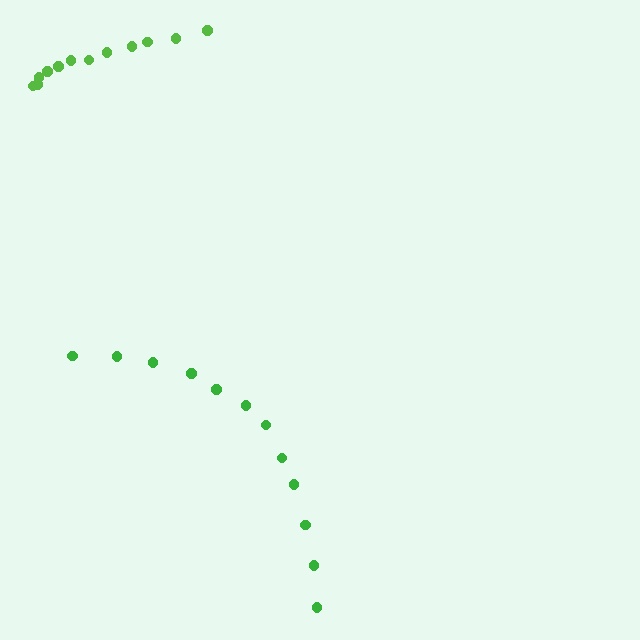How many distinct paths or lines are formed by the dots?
There are 2 distinct paths.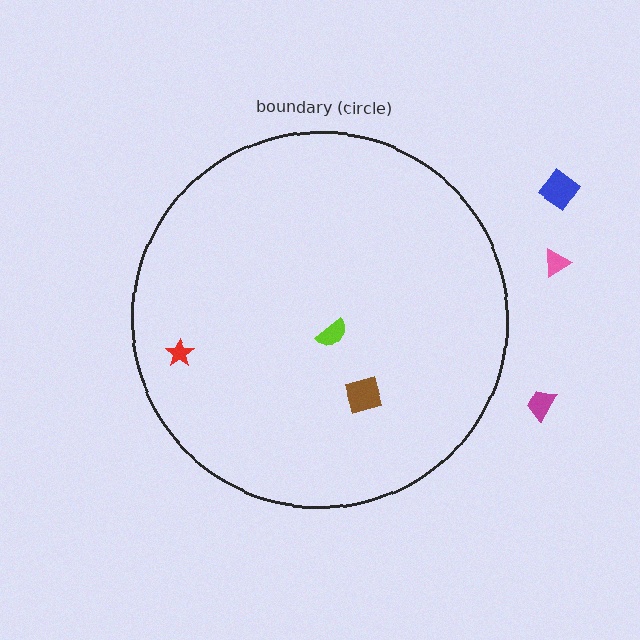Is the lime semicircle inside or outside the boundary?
Inside.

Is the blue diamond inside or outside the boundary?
Outside.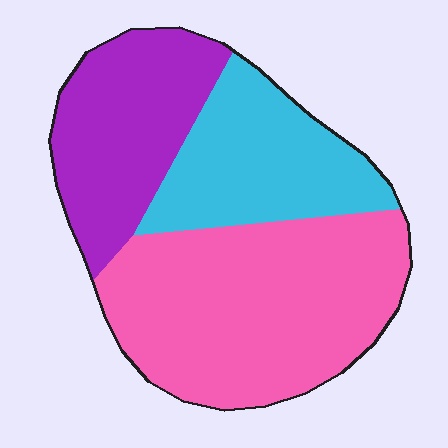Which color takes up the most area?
Pink, at roughly 50%.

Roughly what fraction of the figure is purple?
Purple takes up about one quarter (1/4) of the figure.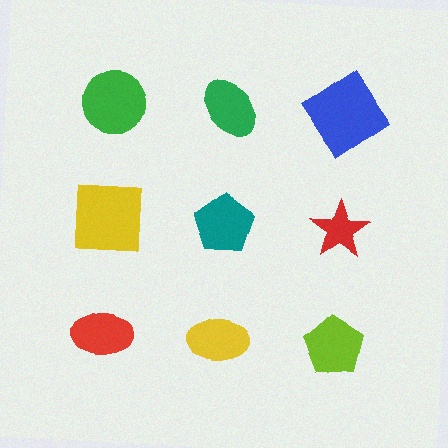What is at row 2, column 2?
A teal pentagon.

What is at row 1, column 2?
A green ellipse.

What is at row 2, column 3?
A red star.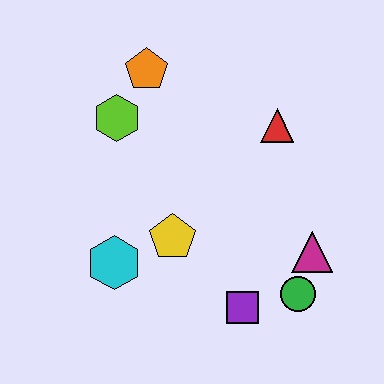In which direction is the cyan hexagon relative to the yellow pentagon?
The cyan hexagon is to the left of the yellow pentagon.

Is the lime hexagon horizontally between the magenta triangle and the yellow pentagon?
No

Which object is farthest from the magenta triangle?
The orange pentagon is farthest from the magenta triangle.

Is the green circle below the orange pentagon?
Yes